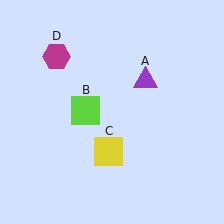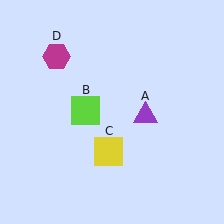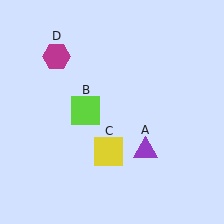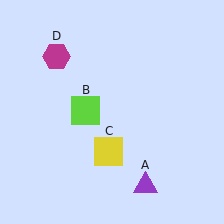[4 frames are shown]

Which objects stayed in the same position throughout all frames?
Lime square (object B) and yellow square (object C) and magenta hexagon (object D) remained stationary.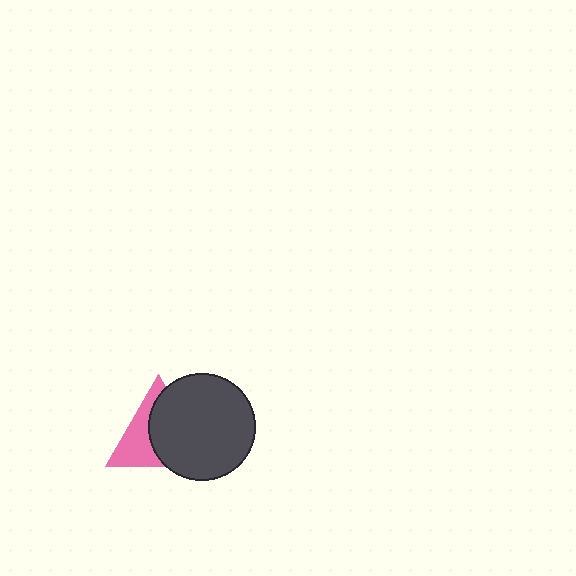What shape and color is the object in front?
The object in front is a dark gray circle.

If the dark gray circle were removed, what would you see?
You would see the complete pink triangle.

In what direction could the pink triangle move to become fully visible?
The pink triangle could move left. That would shift it out from behind the dark gray circle entirely.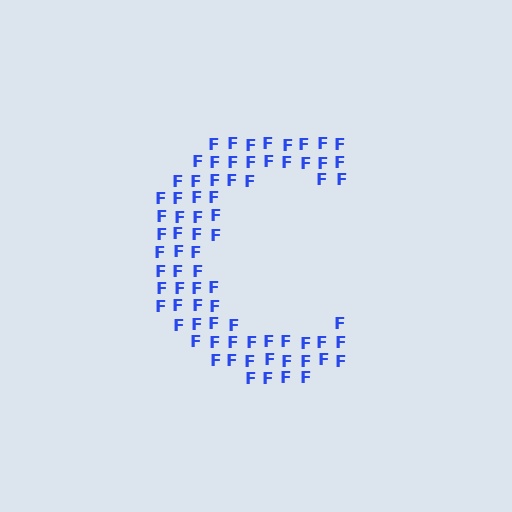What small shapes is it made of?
It is made of small letter F's.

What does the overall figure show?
The overall figure shows the letter C.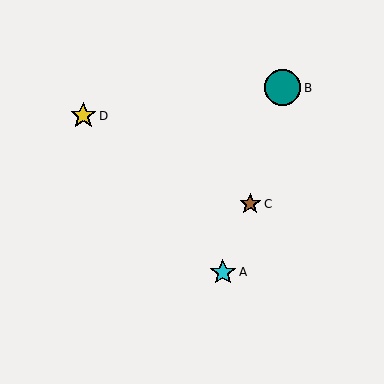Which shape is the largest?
The teal circle (labeled B) is the largest.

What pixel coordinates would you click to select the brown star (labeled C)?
Click at (250, 204) to select the brown star C.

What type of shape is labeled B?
Shape B is a teal circle.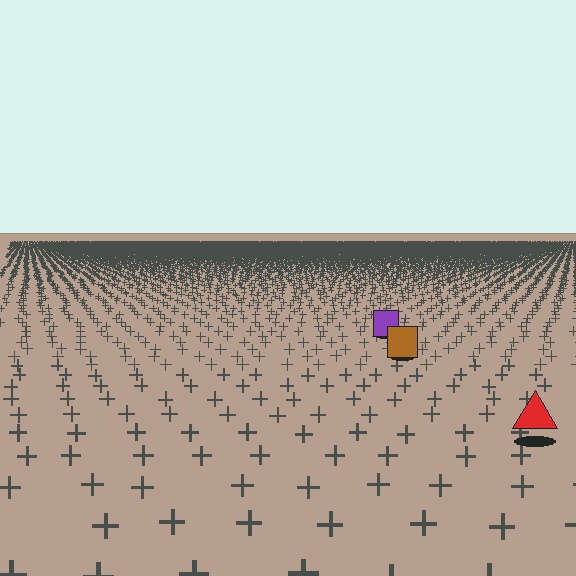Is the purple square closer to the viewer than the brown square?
No. The brown square is closer — you can tell from the texture gradient: the ground texture is coarser near it.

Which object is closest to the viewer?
The red triangle is closest. The texture marks near it are larger and more spread out.